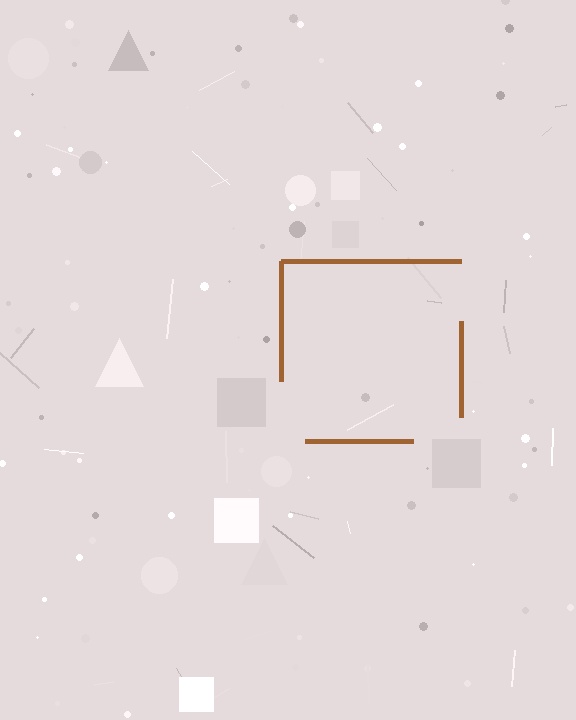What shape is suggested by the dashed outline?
The dashed outline suggests a square.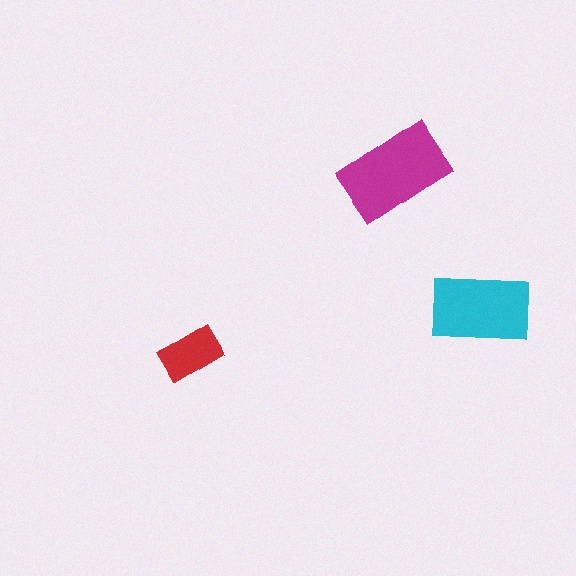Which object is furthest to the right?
The cyan rectangle is rightmost.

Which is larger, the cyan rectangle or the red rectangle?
The cyan one.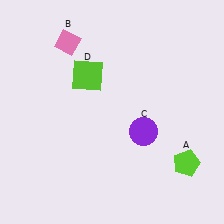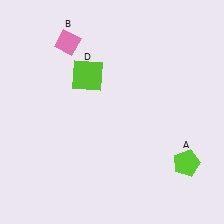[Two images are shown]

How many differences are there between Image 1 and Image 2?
There is 1 difference between the two images.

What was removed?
The purple circle (C) was removed in Image 2.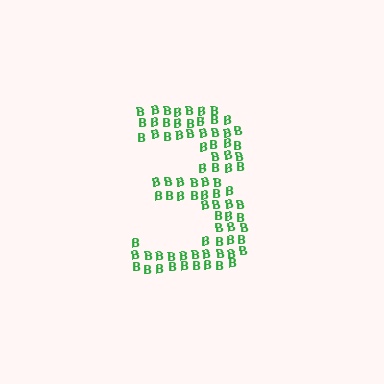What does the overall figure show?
The overall figure shows the digit 3.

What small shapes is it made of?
It is made of small letter B's.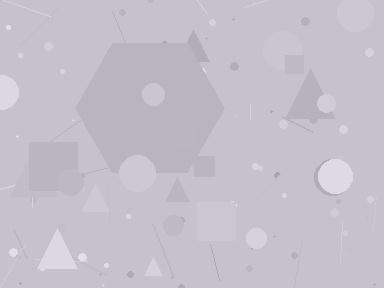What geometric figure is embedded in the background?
A hexagon is embedded in the background.